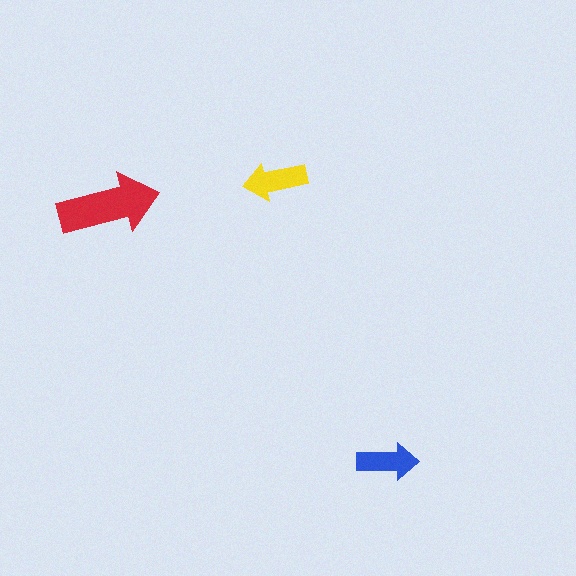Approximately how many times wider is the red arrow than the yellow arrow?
About 1.5 times wider.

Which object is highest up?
The yellow arrow is topmost.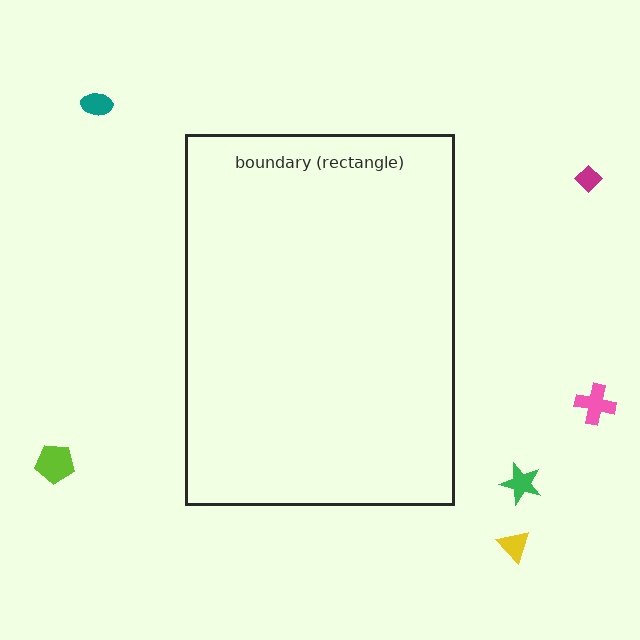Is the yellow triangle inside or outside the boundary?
Outside.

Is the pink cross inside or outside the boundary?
Outside.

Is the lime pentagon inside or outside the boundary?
Outside.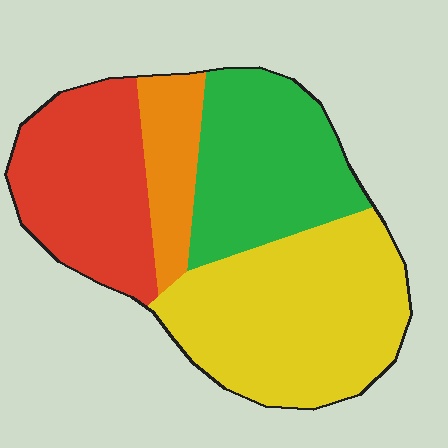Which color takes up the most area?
Yellow, at roughly 40%.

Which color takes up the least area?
Orange, at roughly 10%.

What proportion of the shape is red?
Red takes up about one quarter (1/4) of the shape.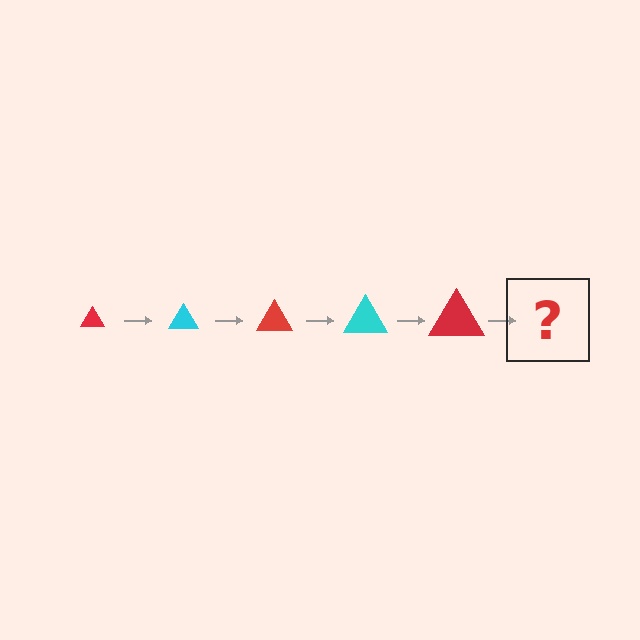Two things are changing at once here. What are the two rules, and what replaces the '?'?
The two rules are that the triangle grows larger each step and the color cycles through red and cyan. The '?' should be a cyan triangle, larger than the previous one.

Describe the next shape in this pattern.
It should be a cyan triangle, larger than the previous one.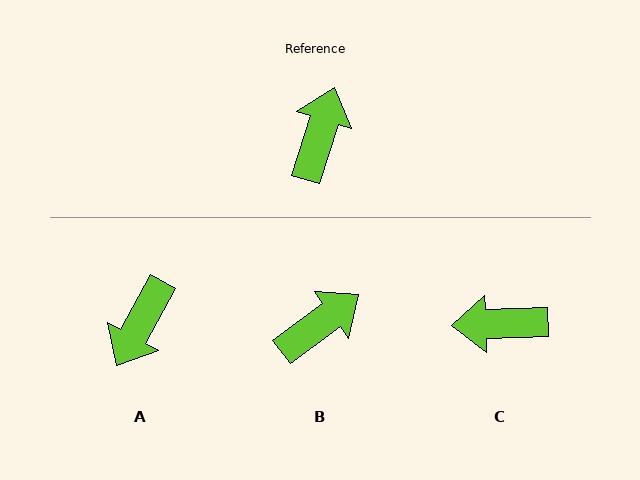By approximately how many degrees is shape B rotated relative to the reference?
Approximately 36 degrees clockwise.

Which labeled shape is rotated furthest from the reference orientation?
A, about 169 degrees away.